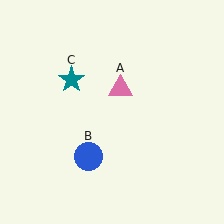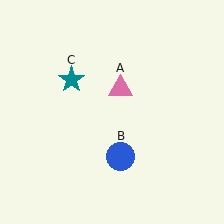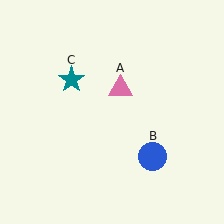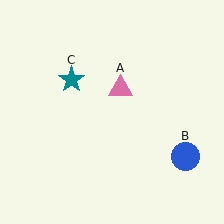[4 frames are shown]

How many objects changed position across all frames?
1 object changed position: blue circle (object B).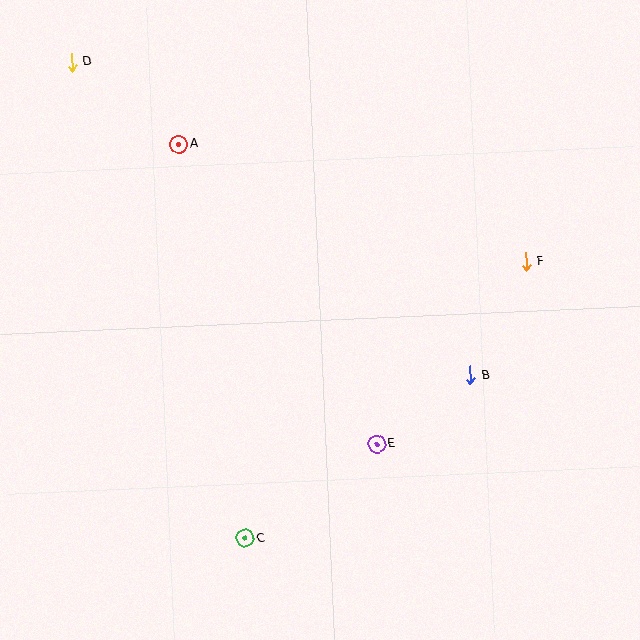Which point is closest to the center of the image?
Point E at (377, 444) is closest to the center.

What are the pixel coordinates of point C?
Point C is at (245, 538).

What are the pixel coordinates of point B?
Point B is at (470, 375).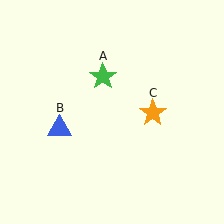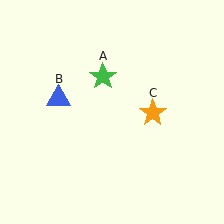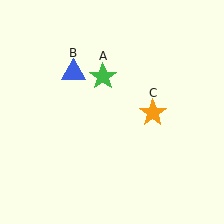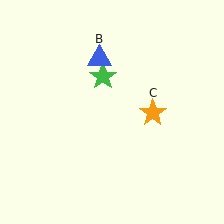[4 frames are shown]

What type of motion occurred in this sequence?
The blue triangle (object B) rotated clockwise around the center of the scene.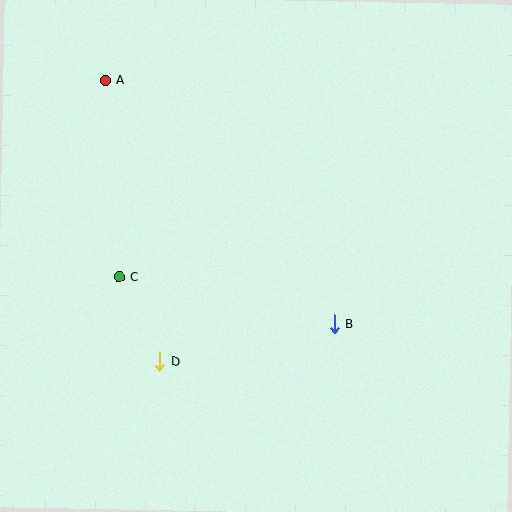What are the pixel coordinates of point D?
Point D is at (160, 361).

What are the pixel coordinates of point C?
Point C is at (119, 277).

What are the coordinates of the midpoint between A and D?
The midpoint between A and D is at (133, 221).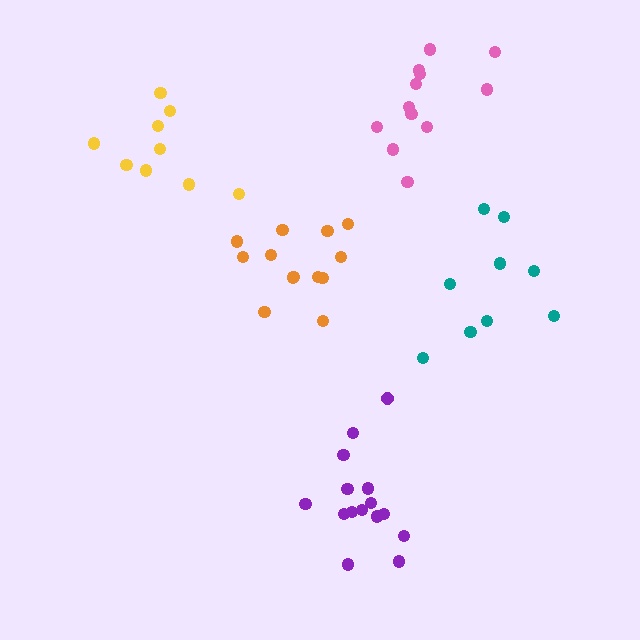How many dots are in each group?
Group 1: 9 dots, Group 2: 13 dots, Group 3: 15 dots, Group 4: 9 dots, Group 5: 12 dots (58 total).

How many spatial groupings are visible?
There are 5 spatial groupings.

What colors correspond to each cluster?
The clusters are colored: teal, orange, purple, yellow, pink.